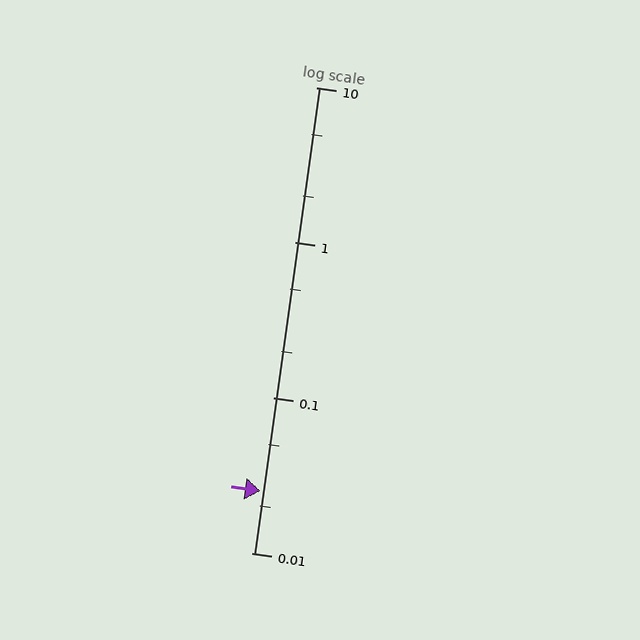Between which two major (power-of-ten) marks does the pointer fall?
The pointer is between 0.01 and 0.1.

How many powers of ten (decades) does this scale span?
The scale spans 3 decades, from 0.01 to 10.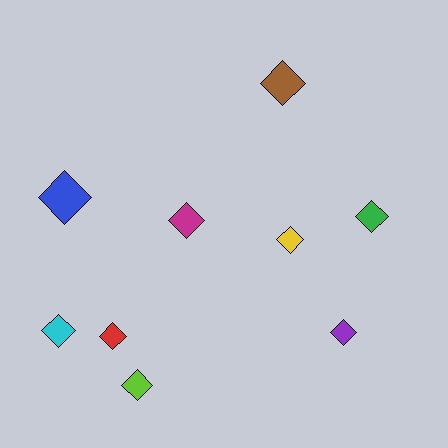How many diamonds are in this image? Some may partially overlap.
There are 9 diamonds.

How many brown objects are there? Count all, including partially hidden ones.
There is 1 brown object.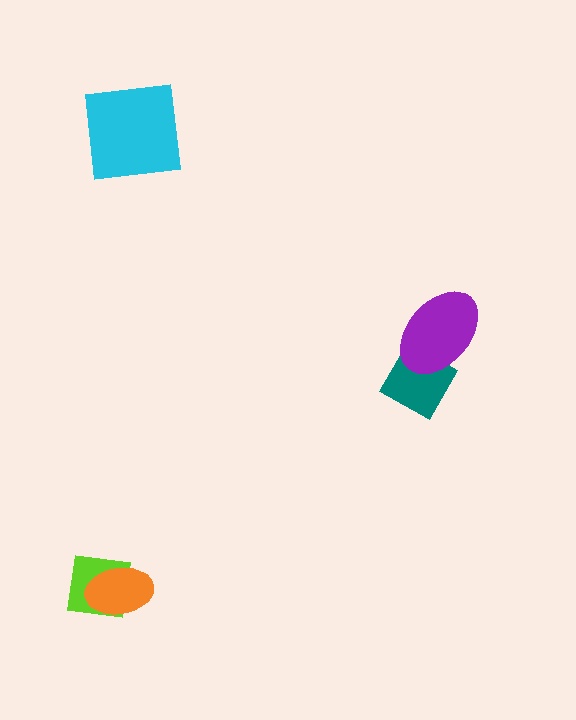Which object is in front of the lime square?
The orange ellipse is in front of the lime square.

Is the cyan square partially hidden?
No, no other shape covers it.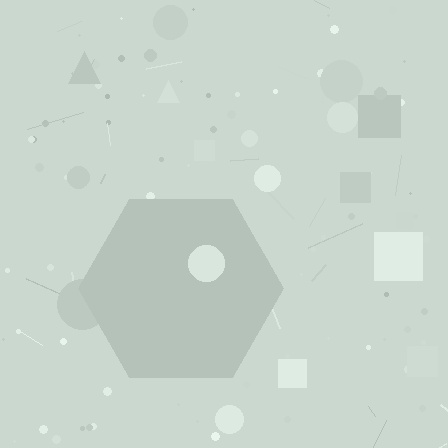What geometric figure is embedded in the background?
A hexagon is embedded in the background.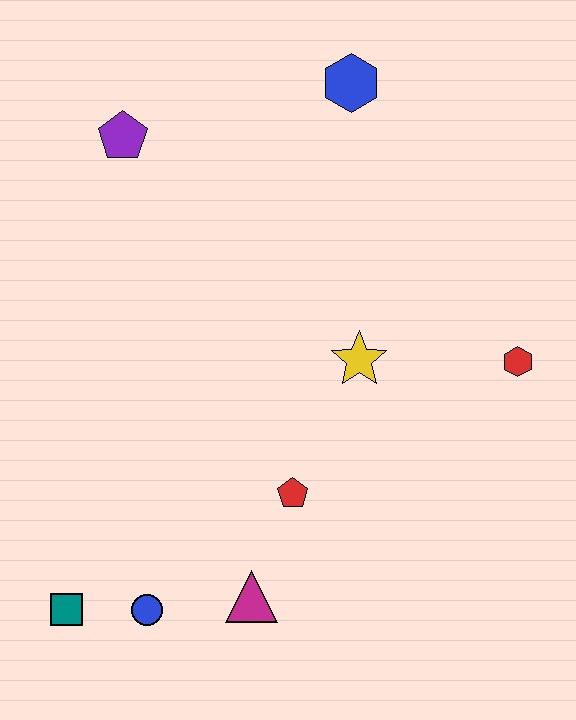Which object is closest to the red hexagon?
The yellow star is closest to the red hexagon.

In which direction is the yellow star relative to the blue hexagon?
The yellow star is below the blue hexagon.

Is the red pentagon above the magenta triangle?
Yes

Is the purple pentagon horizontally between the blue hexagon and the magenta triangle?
No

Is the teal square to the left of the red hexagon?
Yes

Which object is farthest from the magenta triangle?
The blue hexagon is farthest from the magenta triangle.